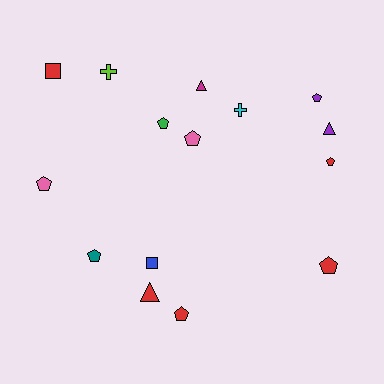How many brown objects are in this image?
There are no brown objects.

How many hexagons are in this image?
There are no hexagons.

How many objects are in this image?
There are 15 objects.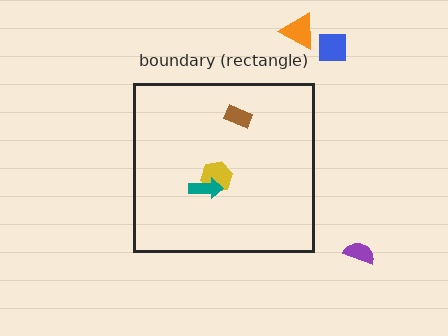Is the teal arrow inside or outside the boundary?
Inside.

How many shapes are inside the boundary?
3 inside, 3 outside.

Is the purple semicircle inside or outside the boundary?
Outside.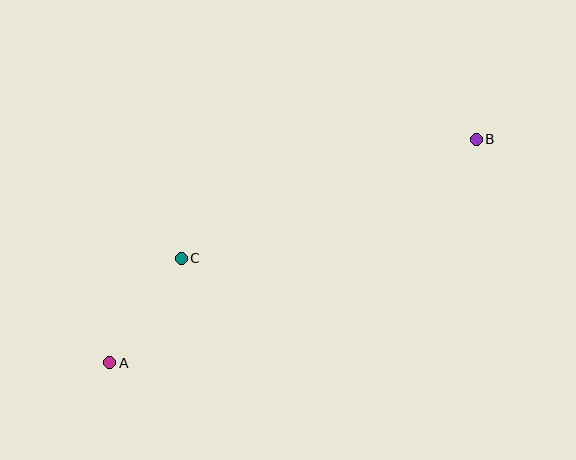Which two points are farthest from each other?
Points A and B are farthest from each other.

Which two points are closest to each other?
Points A and C are closest to each other.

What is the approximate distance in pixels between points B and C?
The distance between B and C is approximately 318 pixels.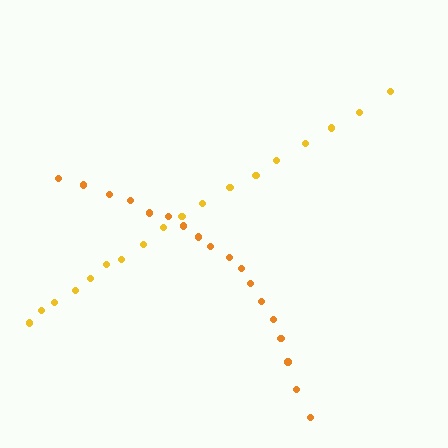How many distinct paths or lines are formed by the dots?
There are 2 distinct paths.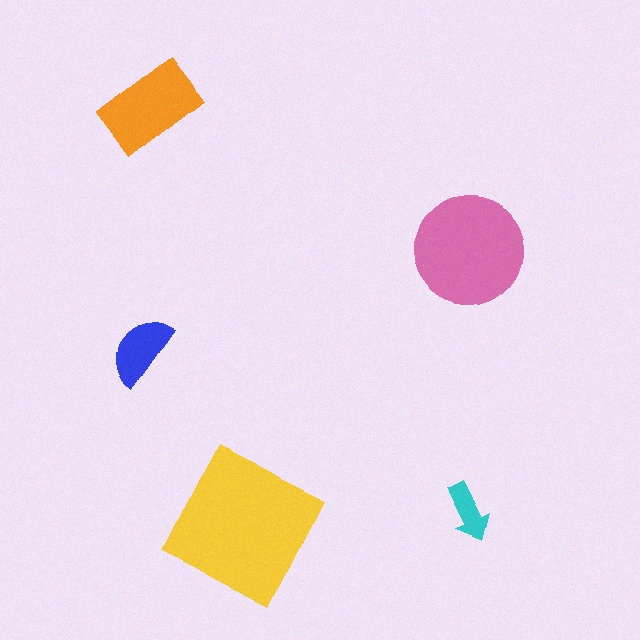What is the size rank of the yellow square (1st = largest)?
1st.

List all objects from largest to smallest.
The yellow square, the pink circle, the orange rectangle, the blue semicircle, the cyan arrow.